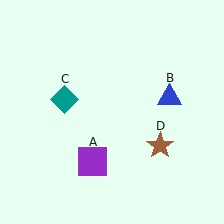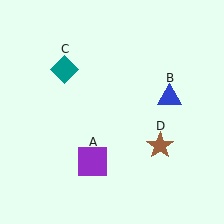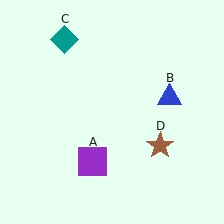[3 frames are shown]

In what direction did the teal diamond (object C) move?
The teal diamond (object C) moved up.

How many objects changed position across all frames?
1 object changed position: teal diamond (object C).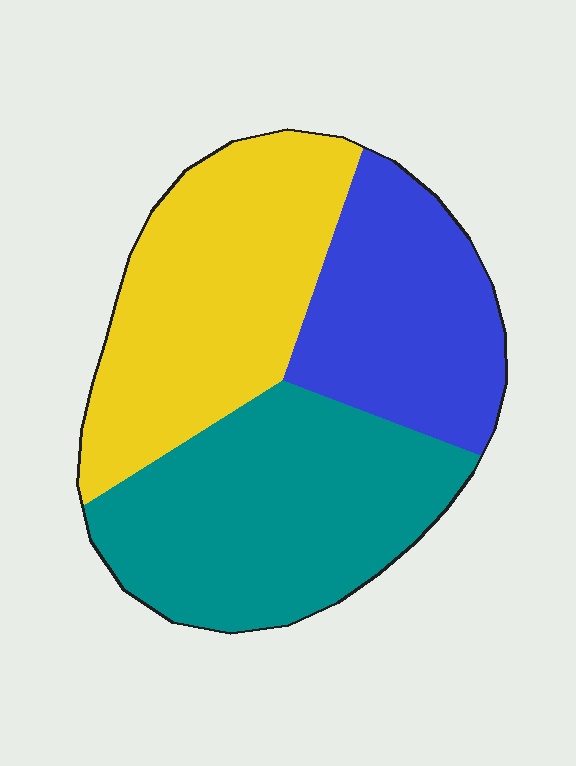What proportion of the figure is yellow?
Yellow takes up between a third and a half of the figure.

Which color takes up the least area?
Blue, at roughly 25%.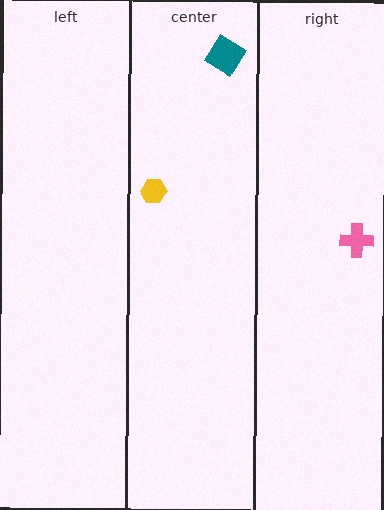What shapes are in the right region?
The pink cross.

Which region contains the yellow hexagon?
The center region.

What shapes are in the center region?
The yellow hexagon, the teal diamond.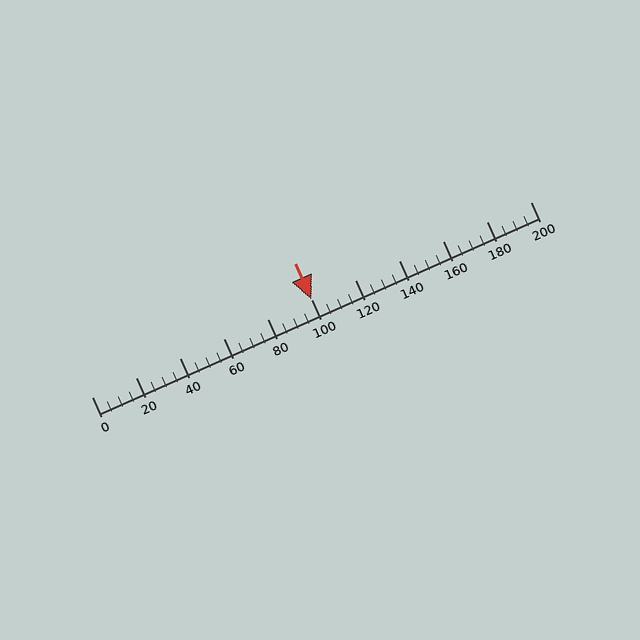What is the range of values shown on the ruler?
The ruler shows values from 0 to 200.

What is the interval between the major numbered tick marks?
The major tick marks are spaced 20 units apart.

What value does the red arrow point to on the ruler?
The red arrow points to approximately 100.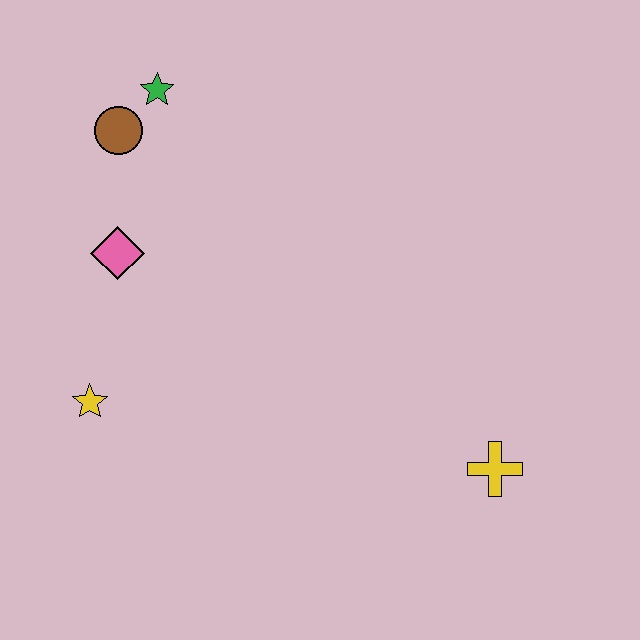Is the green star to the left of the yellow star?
No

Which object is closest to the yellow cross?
The yellow star is closest to the yellow cross.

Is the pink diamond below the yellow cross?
No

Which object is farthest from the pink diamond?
The yellow cross is farthest from the pink diamond.